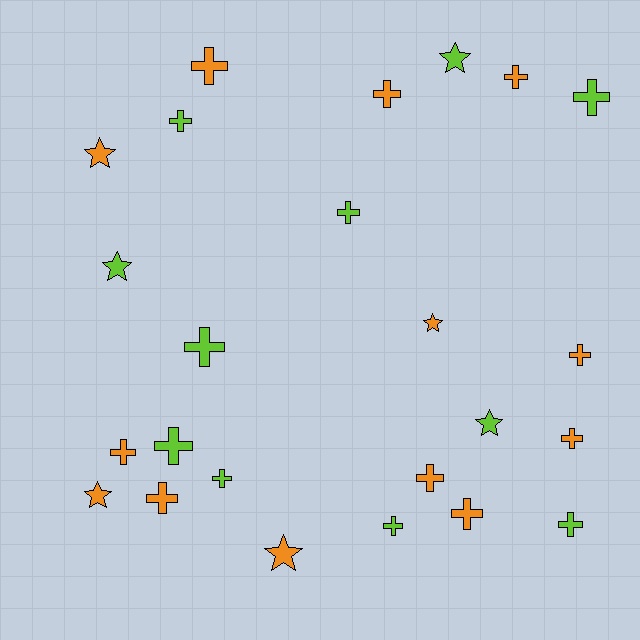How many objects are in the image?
There are 24 objects.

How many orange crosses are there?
There are 9 orange crosses.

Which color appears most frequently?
Orange, with 13 objects.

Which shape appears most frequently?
Cross, with 17 objects.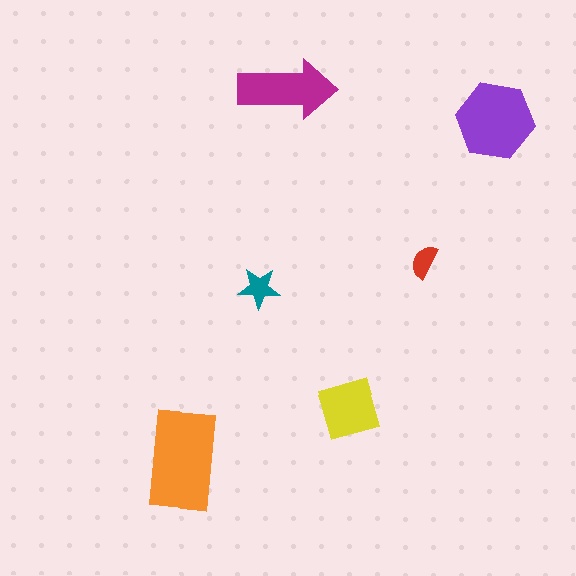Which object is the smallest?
The red semicircle.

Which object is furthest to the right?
The purple hexagon is rightmost.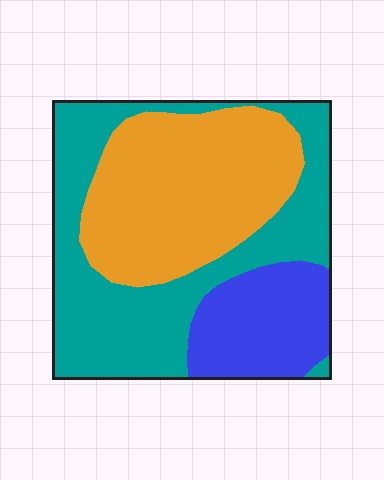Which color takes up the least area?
Blue, at roughly 20%.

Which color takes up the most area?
Teal, at roughly 45%.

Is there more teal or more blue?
Teal.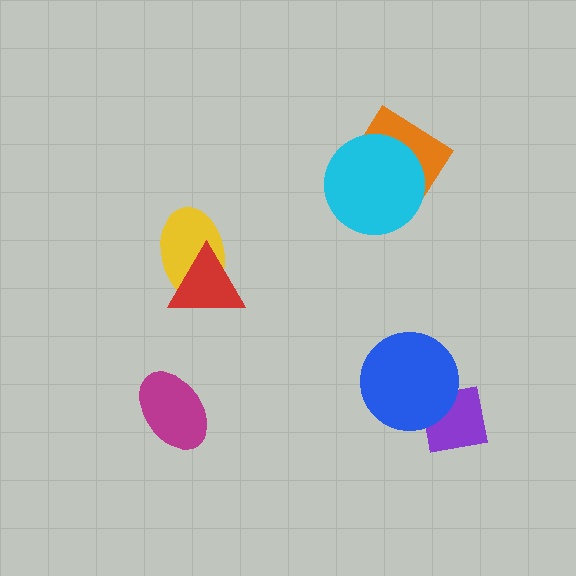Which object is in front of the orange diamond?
The cyan circle is in front of the orange diamond.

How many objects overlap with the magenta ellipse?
0 objects overlap with the magenta ellipse.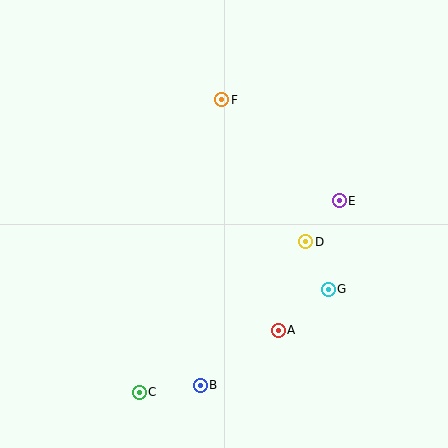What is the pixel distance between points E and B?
The distance between E and B is 231 pixels.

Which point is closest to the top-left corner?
Point F is closest to the top-left corner.